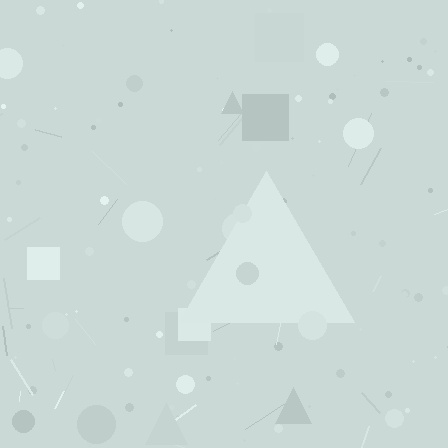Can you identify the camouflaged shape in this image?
The camouflaged shape is a triangle.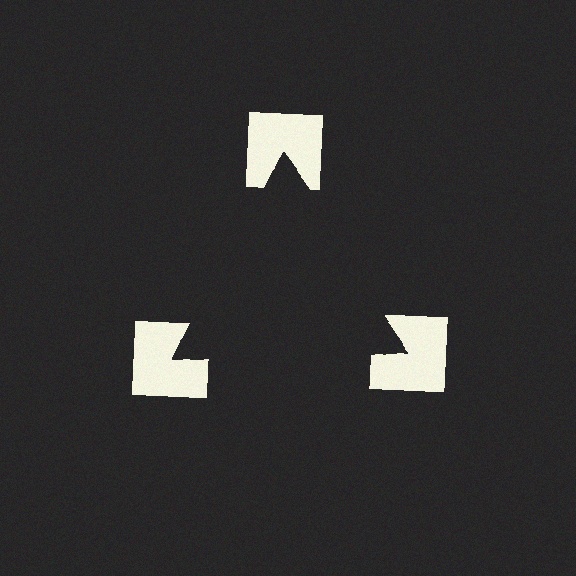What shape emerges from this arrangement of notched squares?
An illusory triangle — its edges are inferred from the aligned wedge cuts in the notched squares, not physically drawn.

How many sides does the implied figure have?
3 sides.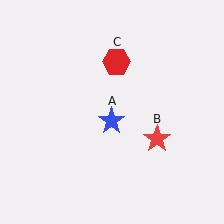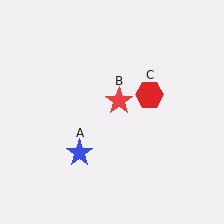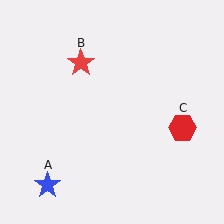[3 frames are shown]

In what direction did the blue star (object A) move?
The blue star (object A) moved down and to the left.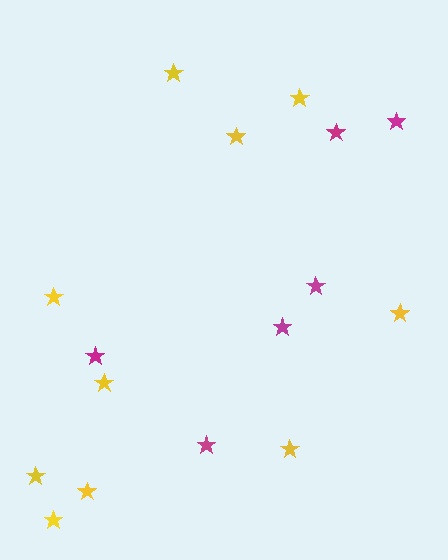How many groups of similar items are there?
There are 2 groups: one group of yellow stars (10) and one group of magenta stars (6).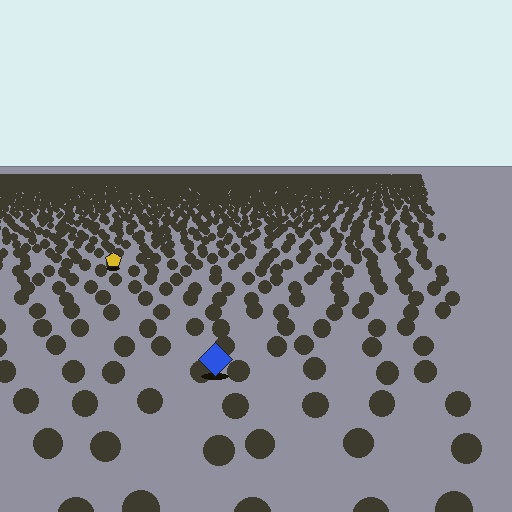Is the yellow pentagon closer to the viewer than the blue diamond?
No. The blue diamond is closer — you can tell from the texture gradient: the ground texture is coarser near it.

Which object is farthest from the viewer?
The yellow pentagon is farthest from the viewer. It appears smaller and the ground texture around it is denser.